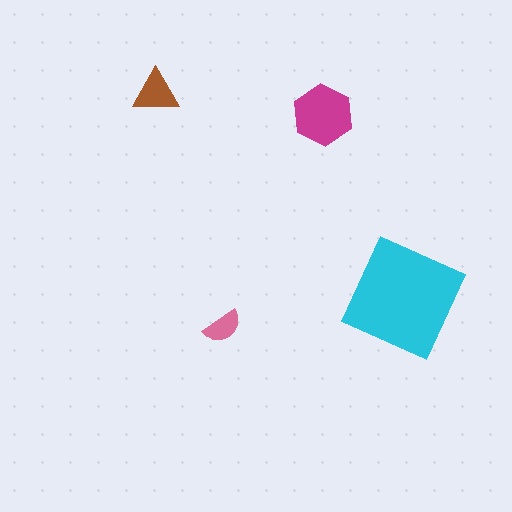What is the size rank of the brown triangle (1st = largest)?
3rd.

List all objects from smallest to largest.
The pink semicircle, the brown triangle, the magenta hexagon, the cyan square.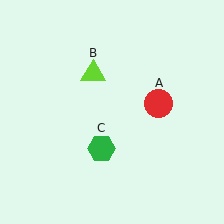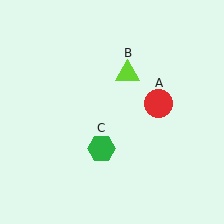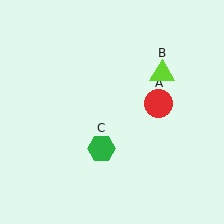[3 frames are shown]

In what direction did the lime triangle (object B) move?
The lime triangle (object B) moved right.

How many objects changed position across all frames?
1 object changed position: lime triangle (object B).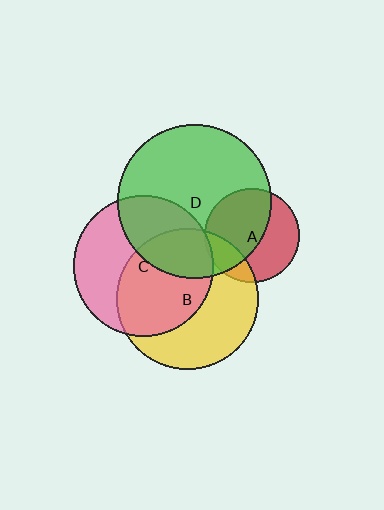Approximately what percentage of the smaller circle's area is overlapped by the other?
Approximately 55%.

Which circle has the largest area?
Circle D (green).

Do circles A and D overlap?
Yes.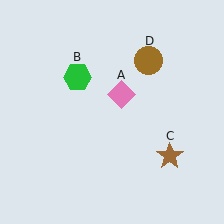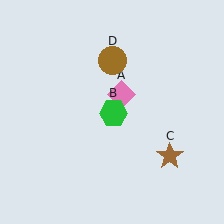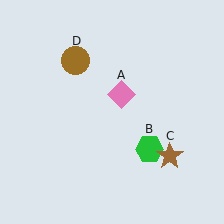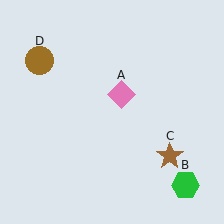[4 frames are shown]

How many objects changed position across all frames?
2 objects changed position: green hexagon (object B), brown circle (object D).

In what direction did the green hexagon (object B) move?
The green hexagon (object B) moved down and to the right.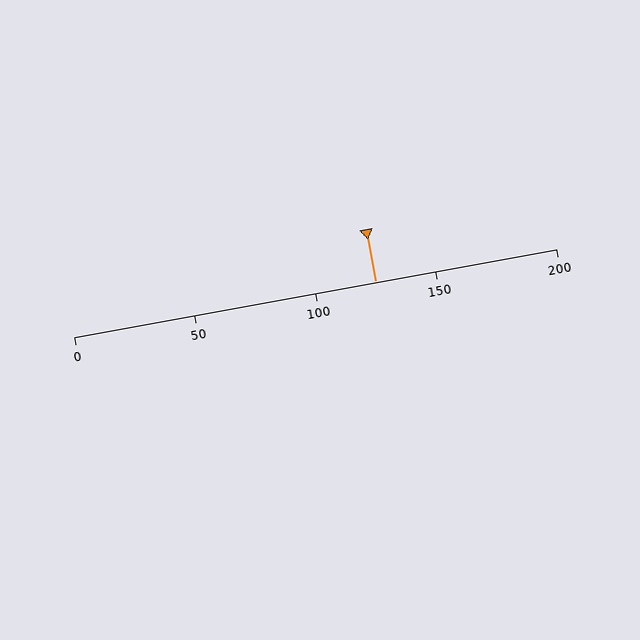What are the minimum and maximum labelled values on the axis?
The axis runs from 0 to 200.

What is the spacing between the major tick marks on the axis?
The major ticks are spaced 50 apart.